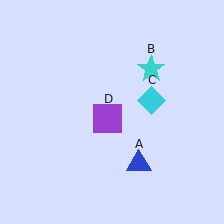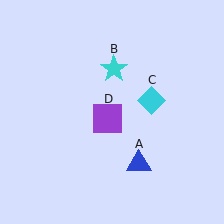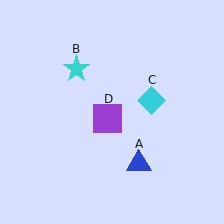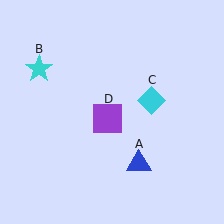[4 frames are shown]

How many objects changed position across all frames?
1 object changed position: cyan star (object B).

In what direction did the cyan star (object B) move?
The cyan star (object B) moved left.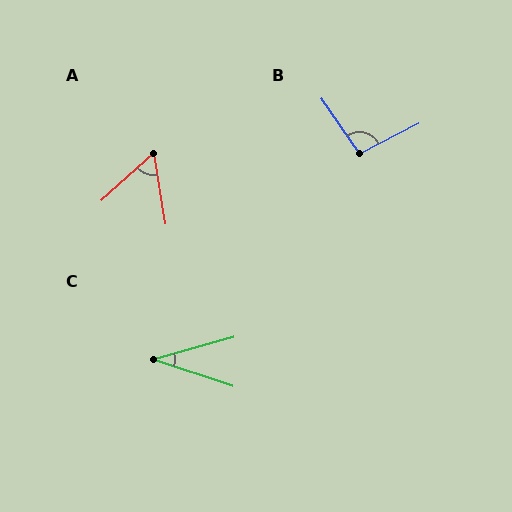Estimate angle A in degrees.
Approximately 57 degrees.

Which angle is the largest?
B, at approximately 98 degrees.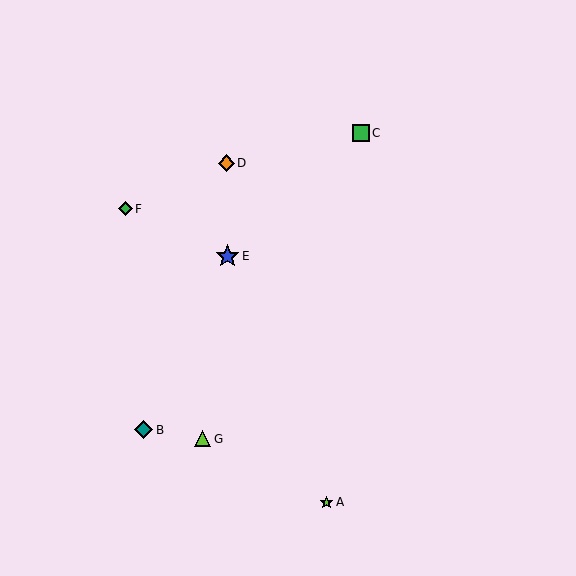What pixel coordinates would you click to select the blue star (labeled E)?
Click at (228, 256) to select the blue star E.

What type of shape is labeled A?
Shape A is a lime star.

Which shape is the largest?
The blue star (labeled E) is the largest.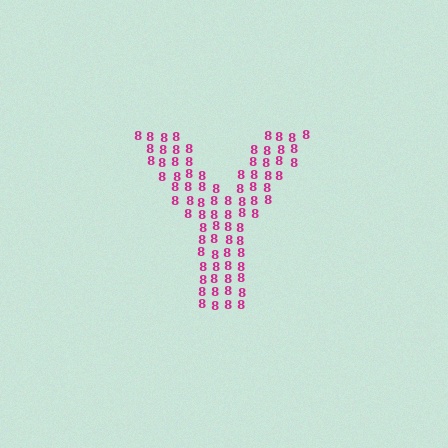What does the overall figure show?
The overall figure shows the letter Y.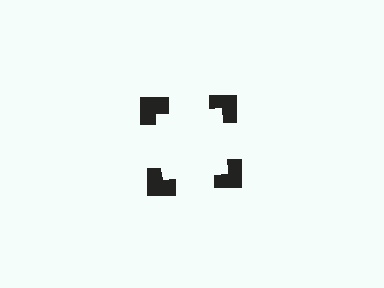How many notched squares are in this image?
There are 4 — one at each vertex of the illusory square.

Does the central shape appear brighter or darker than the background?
It typically appears slightly brighter than the background, even though no actual brightness change is drawn.